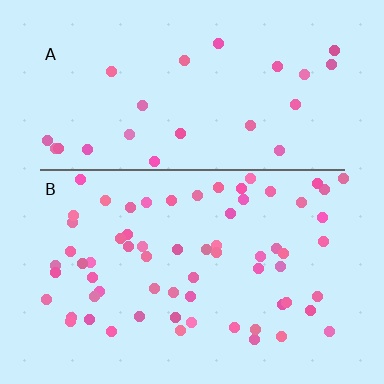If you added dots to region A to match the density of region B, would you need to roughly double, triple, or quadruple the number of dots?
Approximately triple.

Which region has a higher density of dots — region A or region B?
B (the bottom).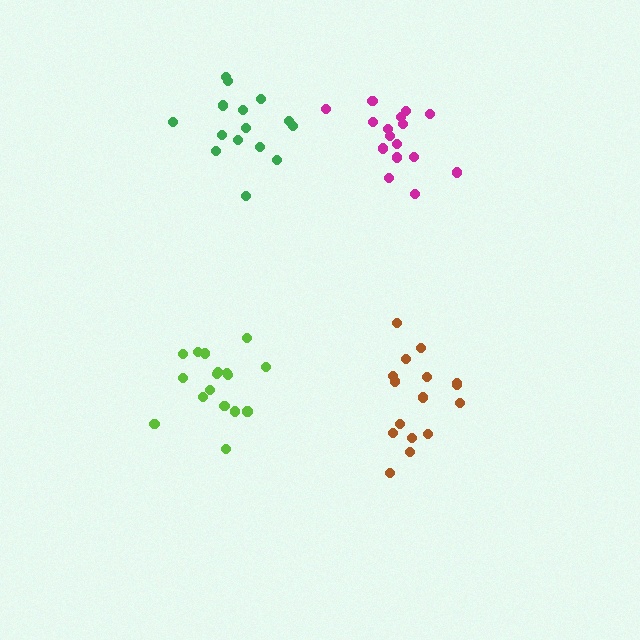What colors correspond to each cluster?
The clusters are colored: lime, brown, green, magenta.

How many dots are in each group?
Group 1: 17 dots, Group 2: 16 dots, Group 3: 15 dots, Group 4: 16 dots (64 total).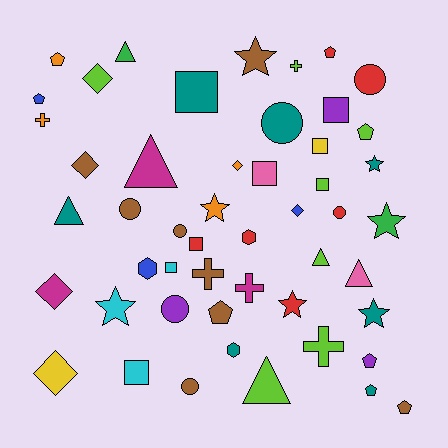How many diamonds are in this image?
There are 6 diamonds.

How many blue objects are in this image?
There are 3 blue objects.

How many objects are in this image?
There are 50 objects.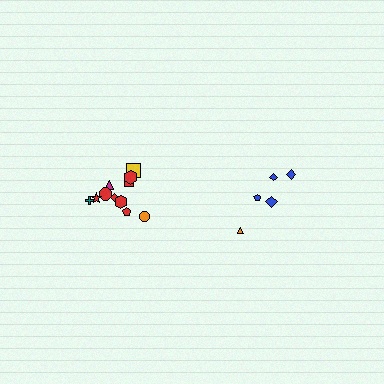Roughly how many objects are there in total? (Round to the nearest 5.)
Roughly 15 objects in total.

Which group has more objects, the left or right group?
The left group.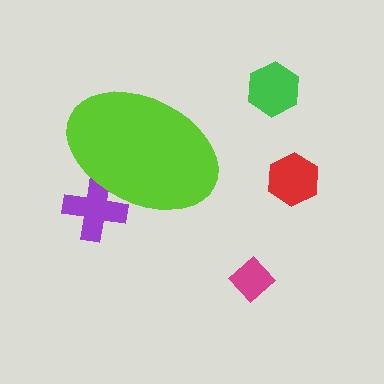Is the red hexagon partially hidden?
No, the red hexagon is fully visible.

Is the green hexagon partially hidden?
No, the green hexagon is fully visible.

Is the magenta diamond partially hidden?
No, the magenta diamond is fully visible.